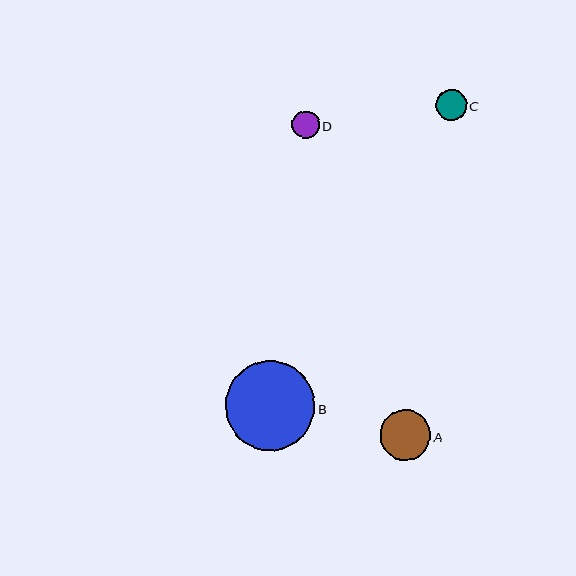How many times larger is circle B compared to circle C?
Circle B is approximately 2.9 times the size of circle C.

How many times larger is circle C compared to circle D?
Circle C is approximately 1.1 times the size of circle D.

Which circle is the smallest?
Circle D is the smallest with a size of approximately 27 pixels.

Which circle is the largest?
Circle B is the largest with a size of approximately 89 pixels.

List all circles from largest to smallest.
From largest to smallest: B, A, C, D.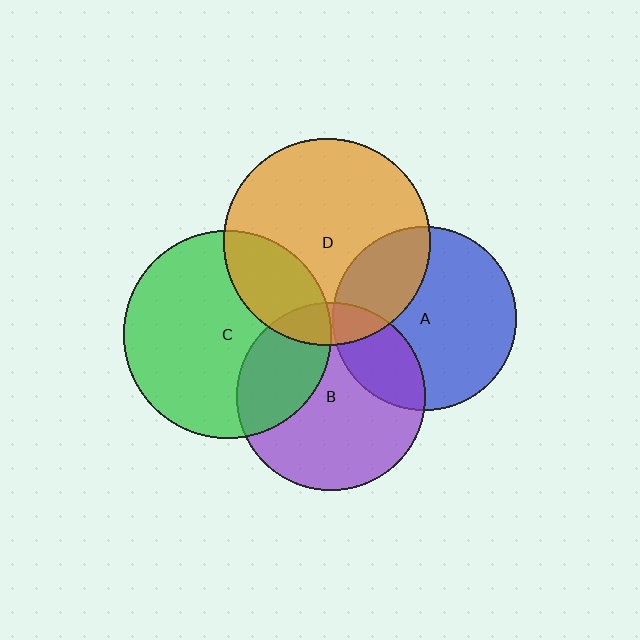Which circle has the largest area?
Circle C (green).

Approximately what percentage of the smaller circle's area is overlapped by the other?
Approximately 30%.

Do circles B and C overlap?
Yes.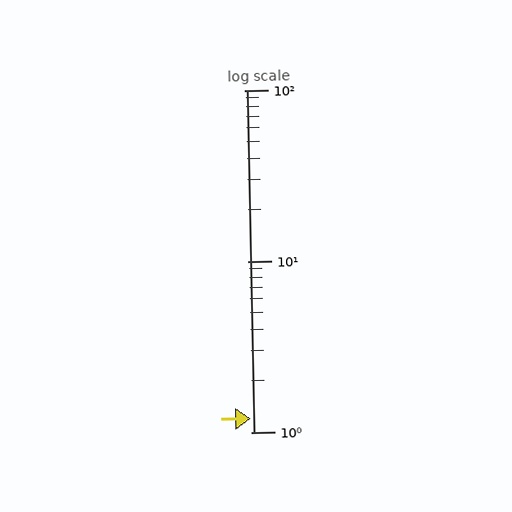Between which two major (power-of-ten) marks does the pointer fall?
The pointer is between 1 and 10.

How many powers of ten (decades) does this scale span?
The scale spans 2 decades, from 1 to 100.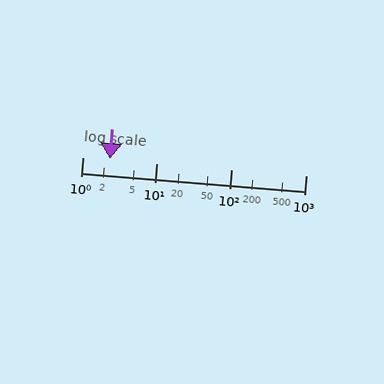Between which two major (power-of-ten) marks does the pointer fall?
The pointer is between 1 and 10.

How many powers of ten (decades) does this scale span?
The scale spans 3 decades, from 1 to 1000.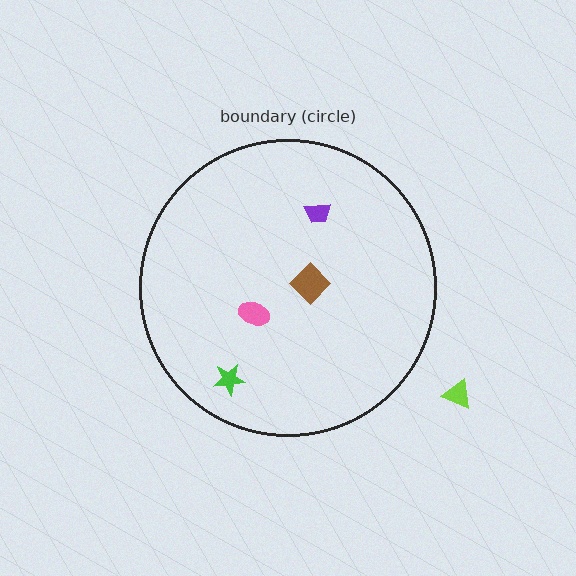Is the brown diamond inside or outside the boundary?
Inside.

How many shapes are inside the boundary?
4 inside, 1 outside.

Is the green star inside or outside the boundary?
Inside.